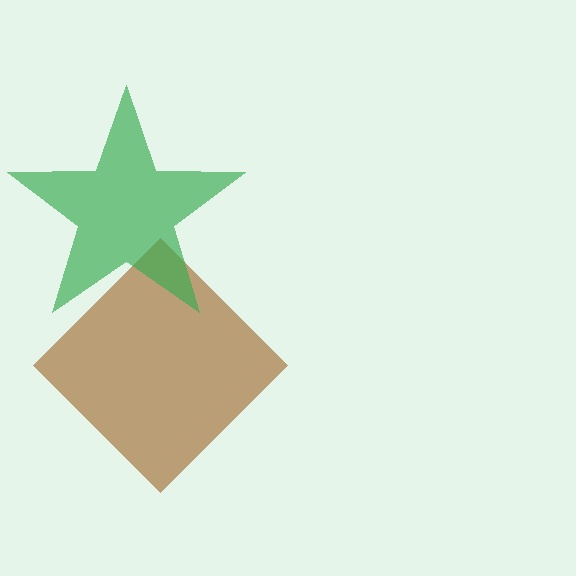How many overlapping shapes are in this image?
There are 2 overlapping shapes in the image.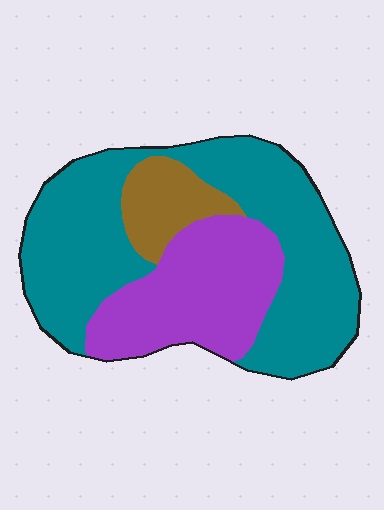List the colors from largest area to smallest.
From largest to smallest: teal, purple, brown.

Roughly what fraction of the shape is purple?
Purple takes up between a sixth and a third of the shape.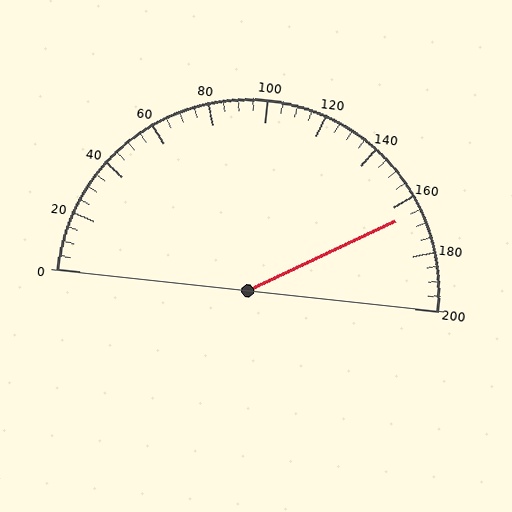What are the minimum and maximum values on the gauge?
The gauge ranges from 0 to 200.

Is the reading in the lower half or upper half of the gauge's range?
The reading is in the upper half of the range (0 to 200).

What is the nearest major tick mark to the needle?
The nearest major tick mark is 160.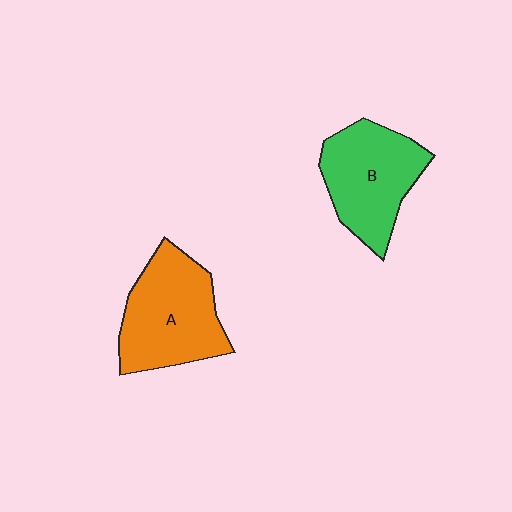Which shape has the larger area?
Shape A (orange).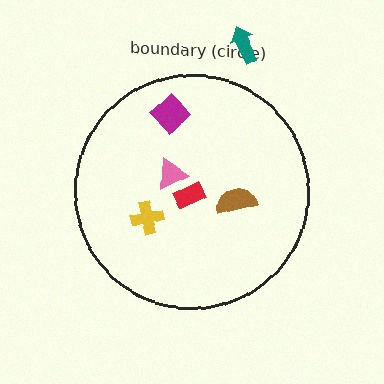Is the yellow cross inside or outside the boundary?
Inside.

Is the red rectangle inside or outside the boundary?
Inside.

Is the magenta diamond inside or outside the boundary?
Inside.